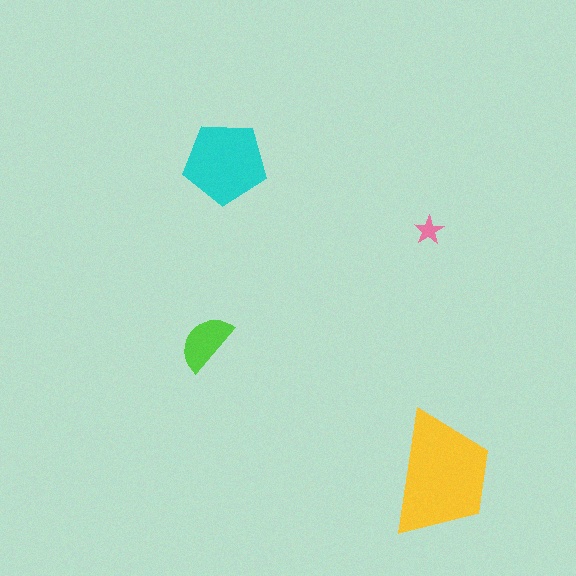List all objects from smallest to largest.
The pink star, the lime semicircle, the cyan pentagon, the yellow trapezoid.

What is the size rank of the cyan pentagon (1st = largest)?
2nd.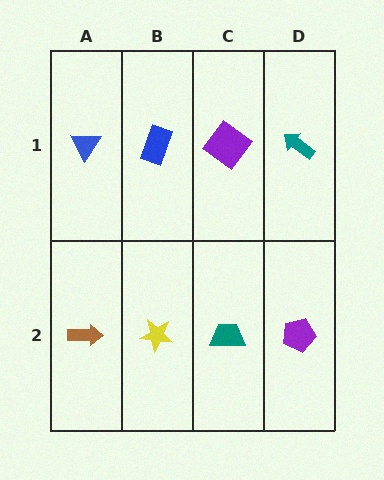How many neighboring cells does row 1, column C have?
3.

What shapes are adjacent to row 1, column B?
A yellow star (row 2, column B), a blue triangle (row 1, column A), a purple diamond (row 1, column C).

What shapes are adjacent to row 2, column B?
A blue rectangle (row 1, column B), a brown arrow (row 2, column A), a teal trapezoid (row 2, column C).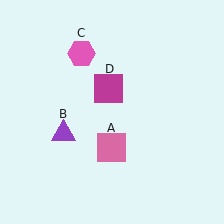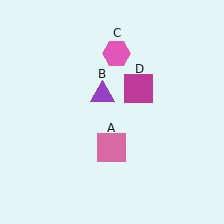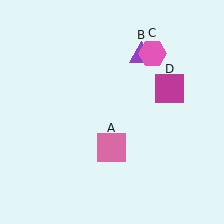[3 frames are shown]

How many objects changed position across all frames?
3 objects changed position: purple triangle (object B), pink hexagon (object C), magenta square (object D).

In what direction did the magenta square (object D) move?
The magenta square (object D) moved right.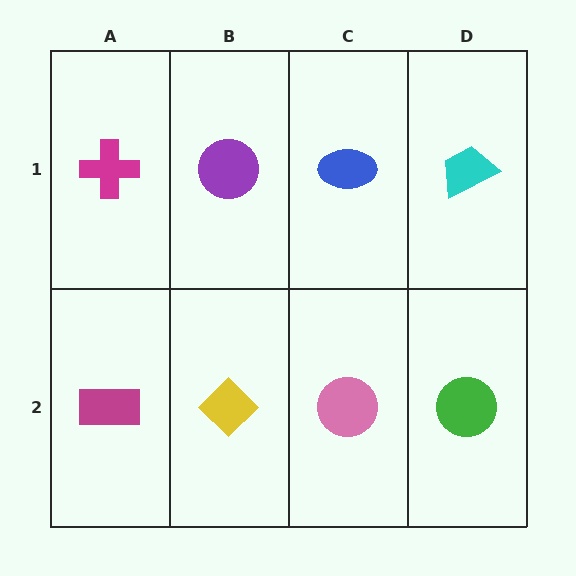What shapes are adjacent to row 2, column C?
A blue ellipse (row 1, column C), a yellow diamond (row 2, column B), a green circle (row 2, column D).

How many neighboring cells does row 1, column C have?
3.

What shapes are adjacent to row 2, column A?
A magenta cross (row 1, column A), a yellow diamond (row 2, column B).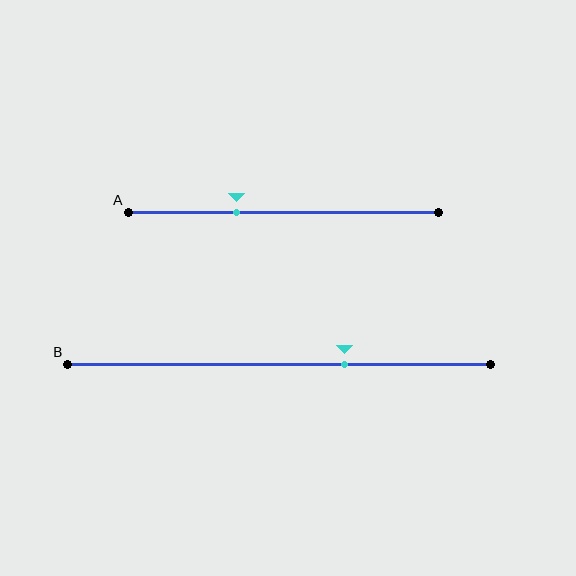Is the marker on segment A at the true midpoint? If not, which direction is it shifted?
No, the marker on segment A is shifted to the left by about 15% of the segment length.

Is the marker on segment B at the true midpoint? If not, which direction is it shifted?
No, the marker on segment B is shifted to the right by about 16% of the segment length.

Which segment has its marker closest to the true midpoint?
Segment A has its marker closest to the true midpoint.